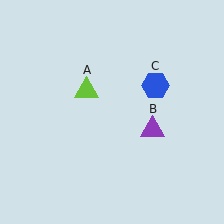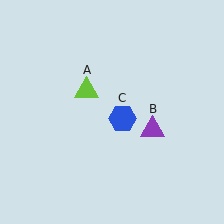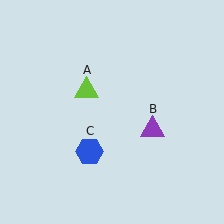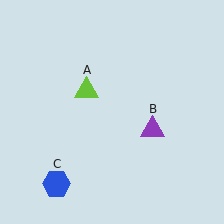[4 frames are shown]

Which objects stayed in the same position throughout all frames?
Lime triangle (object A) and purple triangle (object B) remained stationary.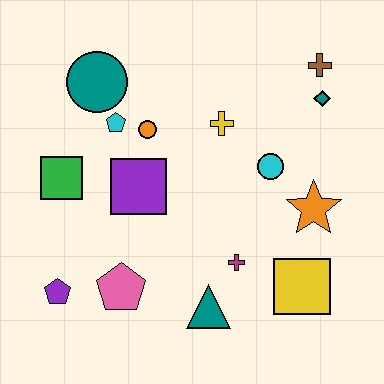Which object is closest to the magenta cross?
The teal triangle is closest to the magenta cross.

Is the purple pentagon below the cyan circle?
Yes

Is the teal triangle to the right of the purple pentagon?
Yes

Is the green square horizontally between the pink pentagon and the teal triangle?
No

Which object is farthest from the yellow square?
The teal circle is farthest from the yellow square.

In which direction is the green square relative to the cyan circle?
The green square is to the left of the cyan circle.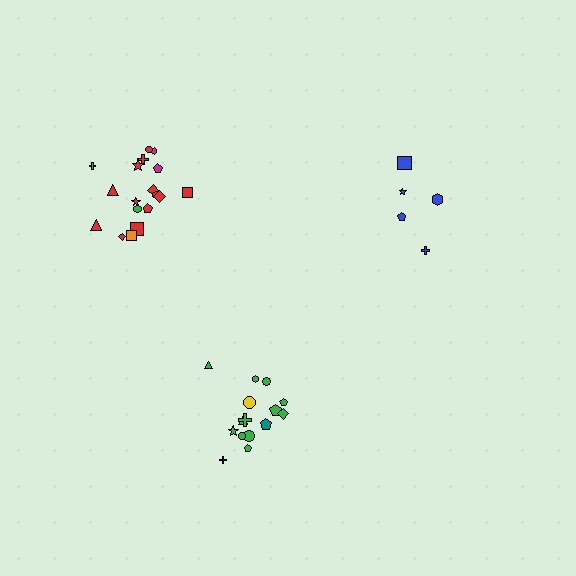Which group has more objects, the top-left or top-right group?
The top-left group.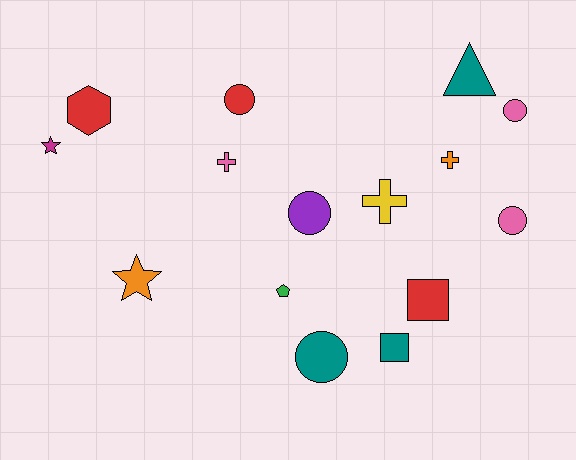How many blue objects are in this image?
There are no blue objects.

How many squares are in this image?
There are 2 squares.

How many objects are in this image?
There are 15 objects.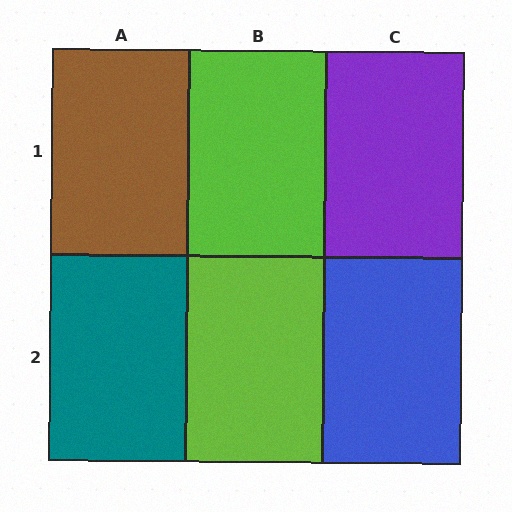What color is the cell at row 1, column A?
Brown.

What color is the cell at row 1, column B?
Lime.